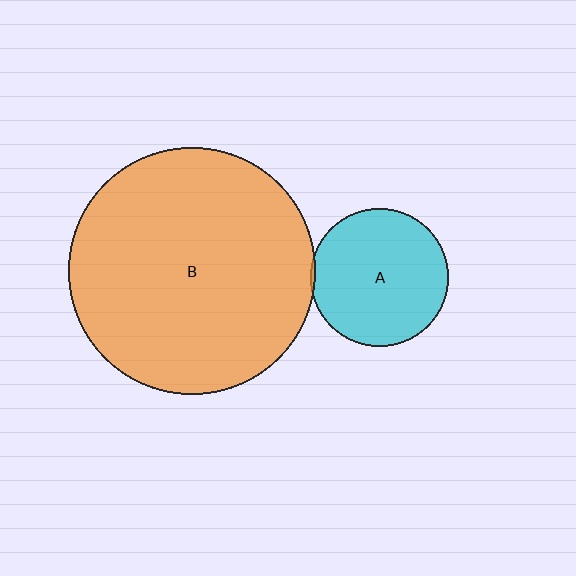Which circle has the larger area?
Circle B (orange).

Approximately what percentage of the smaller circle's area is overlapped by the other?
Approximately 5%.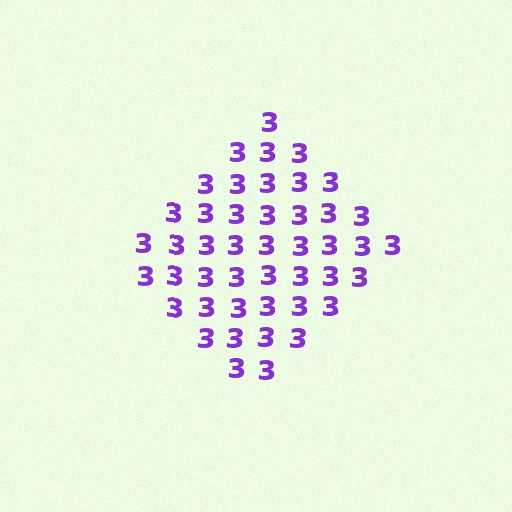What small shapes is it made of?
It is made of small digit 3's.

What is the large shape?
The large shape is a diamond.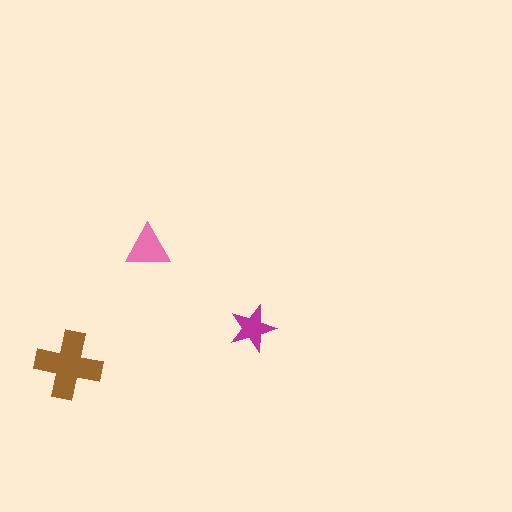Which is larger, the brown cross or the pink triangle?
The brown cross.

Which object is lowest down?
The brown cross is bottommost.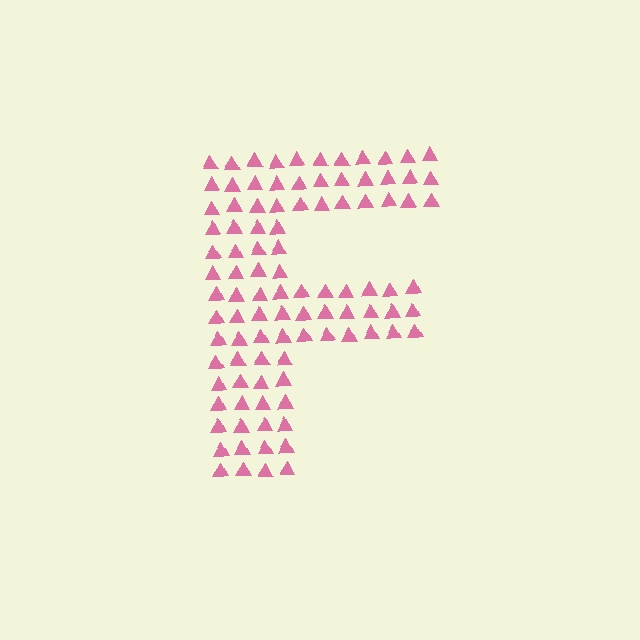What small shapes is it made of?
It is made of small triangles.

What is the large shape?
The large shape is the letter F.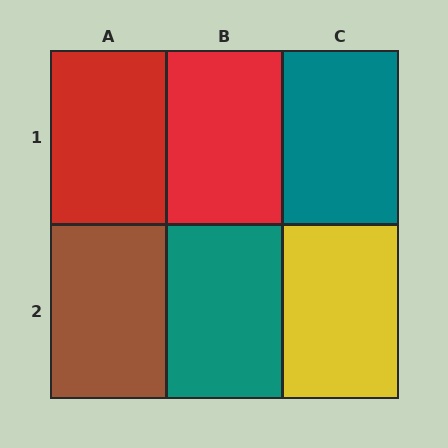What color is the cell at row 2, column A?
Brown.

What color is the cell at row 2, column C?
Yellow.